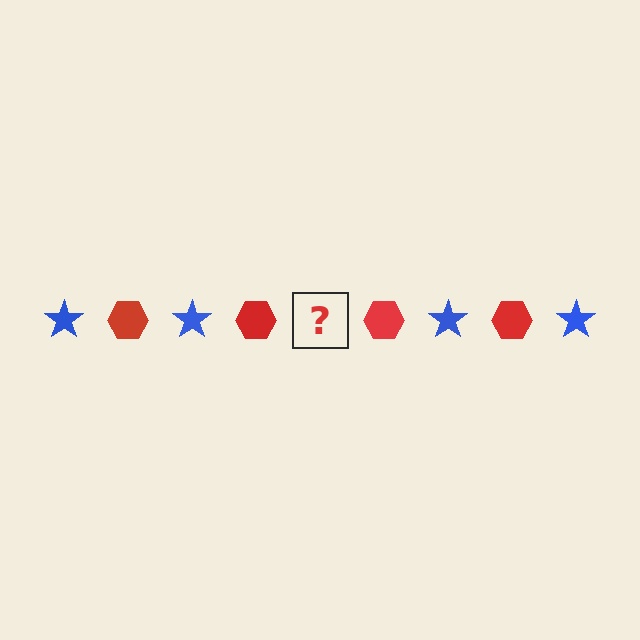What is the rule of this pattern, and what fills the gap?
The rule is that the pattern alternates between blue star and red hexagon. The gap should be filled with a blue star.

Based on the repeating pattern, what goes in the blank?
The blank should be a blue star.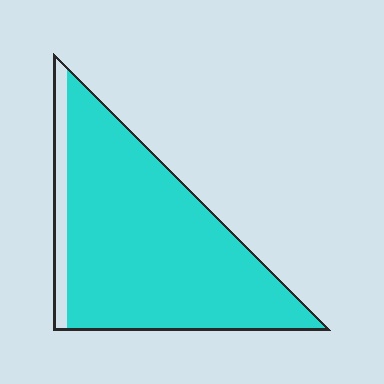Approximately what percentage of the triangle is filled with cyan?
Approximately 90%.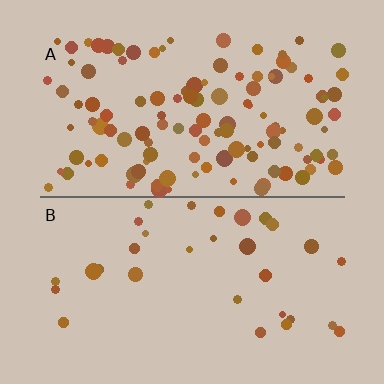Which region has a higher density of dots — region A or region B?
A (the top).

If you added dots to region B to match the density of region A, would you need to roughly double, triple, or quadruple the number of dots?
Approximately quadruple.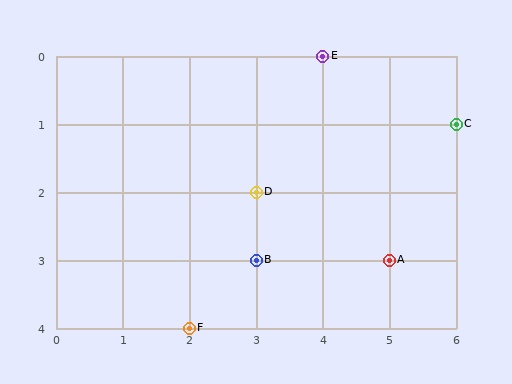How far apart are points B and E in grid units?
Points B and E are 1 column and 3 rows apart (about 3.2 grid units diagonally).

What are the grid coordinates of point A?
Point A is at grid coordinates (5, 3).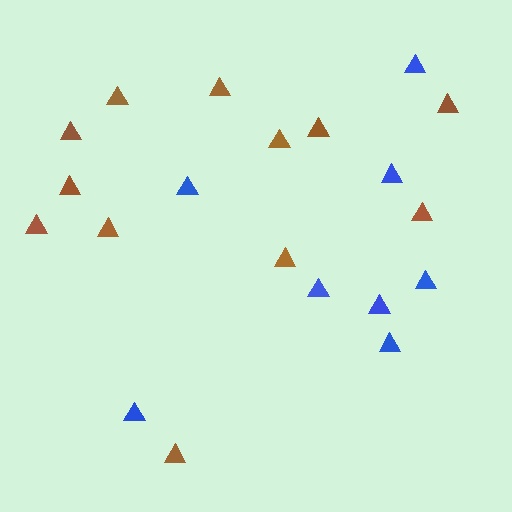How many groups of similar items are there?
There are 2 groups: one group of blue triangles (8) and one group of brown triangles (12).